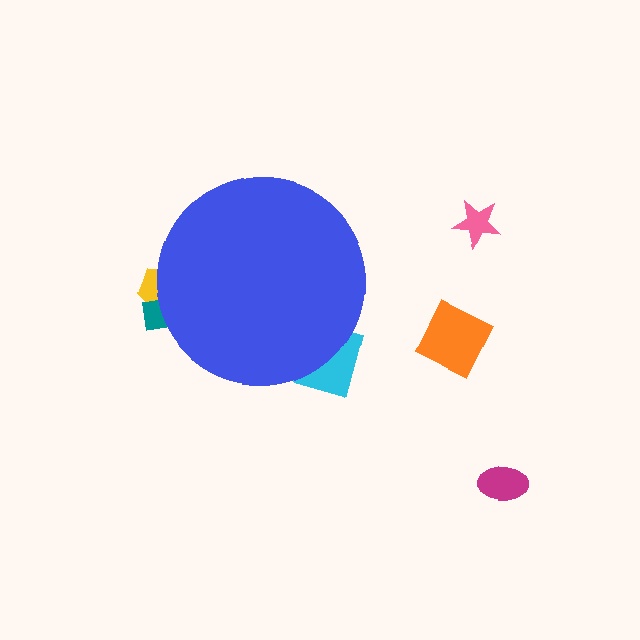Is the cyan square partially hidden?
Yes, the cyan square is partially hidden behind the blue circle.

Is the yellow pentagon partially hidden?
Yes, the yellow pentagon is partially hidden behind the blue circle.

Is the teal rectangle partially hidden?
Yes, the teal rectangle is partially hidden behind the blue circle.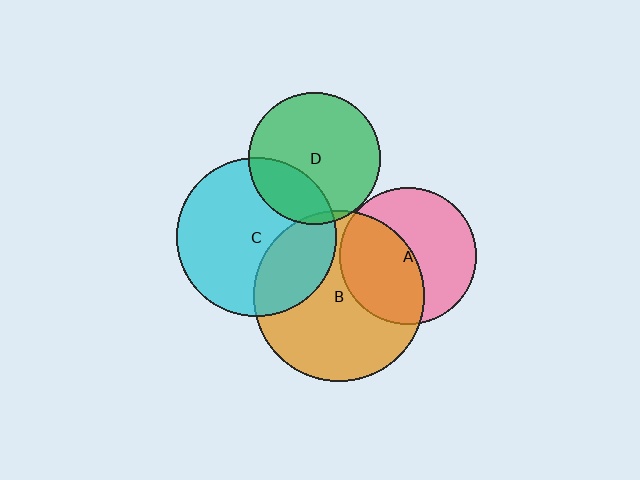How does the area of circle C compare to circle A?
Approximately 1.4 times.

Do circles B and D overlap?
Yes.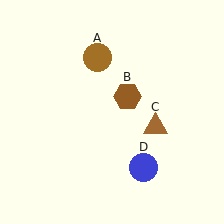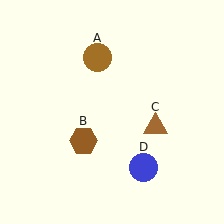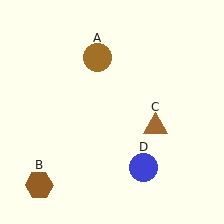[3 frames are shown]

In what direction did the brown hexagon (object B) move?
The brown hexagon (object B) moved down and to the left.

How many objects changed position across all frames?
1 object changed position: brown hexagon (object B).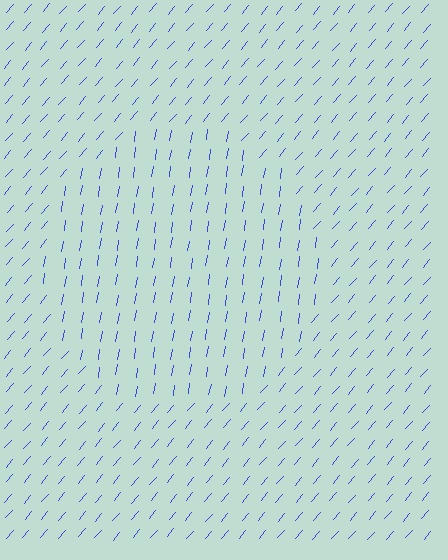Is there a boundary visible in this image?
Yes, there is a texture boundary formed by a change in line orientation.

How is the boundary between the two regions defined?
The boundary is defined purely by a change in line orientation (approximately 31 degrees difference). All lines are the same color and thickness.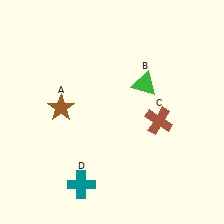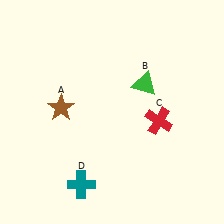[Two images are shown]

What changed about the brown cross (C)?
In Image 1, C is brown. In Image 2, it changed to red.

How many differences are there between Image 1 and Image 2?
There is 1 difference between the two images.